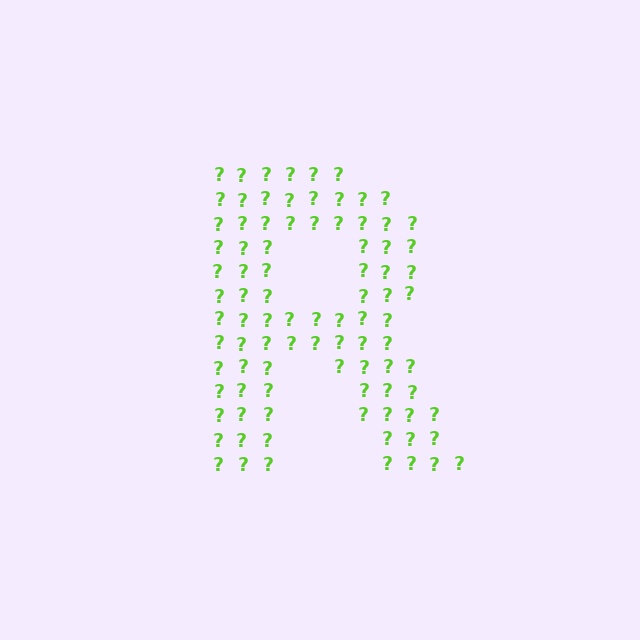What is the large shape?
The large shape is the letter R.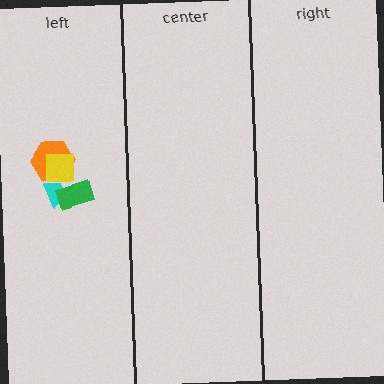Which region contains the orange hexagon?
The left region.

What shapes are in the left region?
The cyan trapezoid, the orange hexagon, the green rectangle, the yellow square.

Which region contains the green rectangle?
The left region.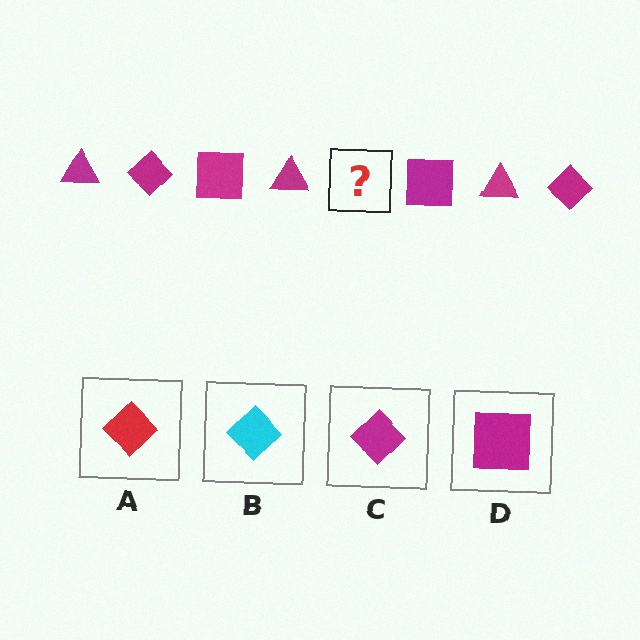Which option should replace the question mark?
Option C.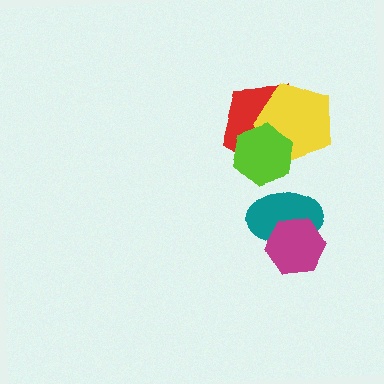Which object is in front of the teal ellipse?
The magenta hexagon is in front of the teal ellipse.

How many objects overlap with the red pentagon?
2 objects overlap with the red pentagon.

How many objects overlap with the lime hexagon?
2 objects overlap with the lime hexagon.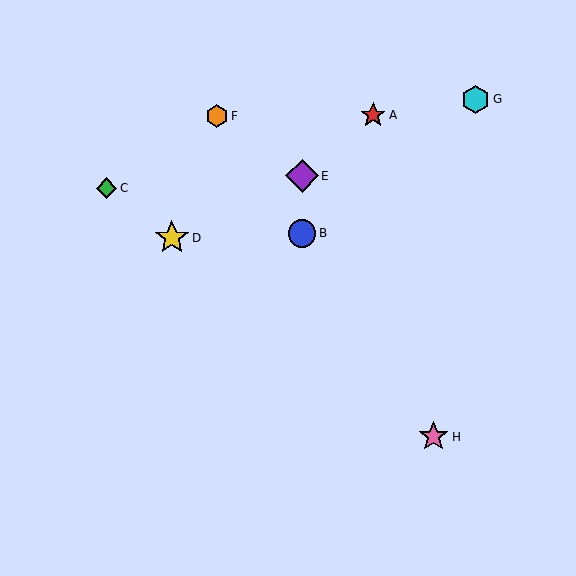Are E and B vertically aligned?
Yes, both are at x≈302.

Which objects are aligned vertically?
Objects B, E are aligned vertically.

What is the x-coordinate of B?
Object B is at x≈302.